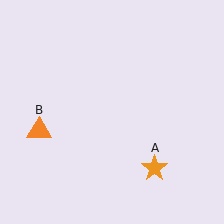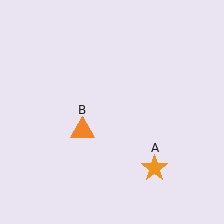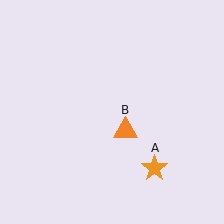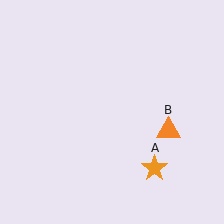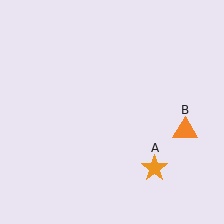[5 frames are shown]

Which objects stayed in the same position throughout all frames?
Orange star (object A) remained stationary.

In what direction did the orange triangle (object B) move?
The orange triangle (object B) moved right.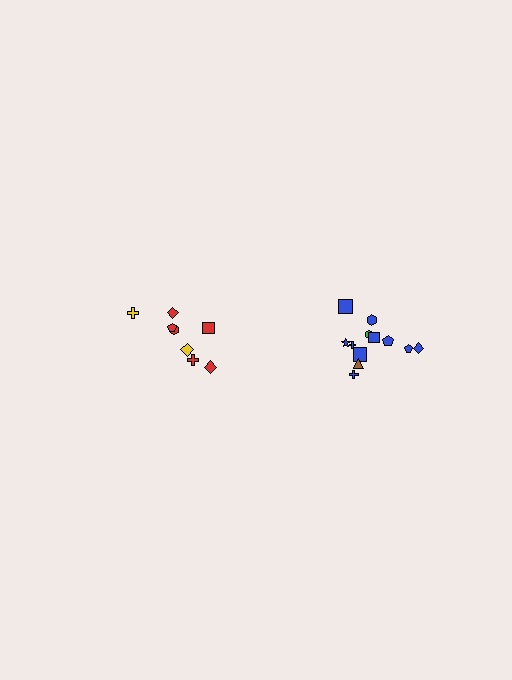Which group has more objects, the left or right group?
The right group.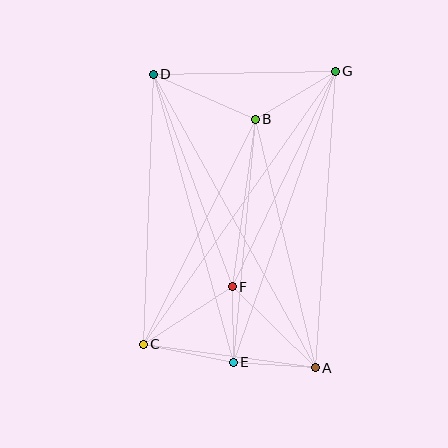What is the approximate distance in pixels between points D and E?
The distance between D and E is approximately 299 pixels.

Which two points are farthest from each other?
Points A and D are farthest from each other.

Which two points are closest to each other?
Points E and F are closest to each other.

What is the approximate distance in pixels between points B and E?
The distance between B and E is approximately 244 pixels.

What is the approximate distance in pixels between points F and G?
The distance between F and G is approximately 239 pixels.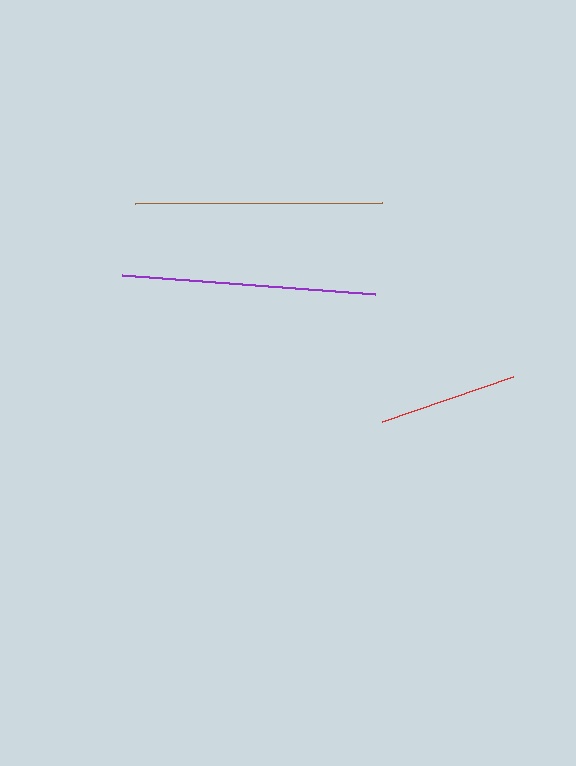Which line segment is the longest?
The purple line is the longest at approximately 254 pixels.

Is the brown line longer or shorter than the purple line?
The purple line is longer than the brown line.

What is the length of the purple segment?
The purple segment is approximately 254 pixels long.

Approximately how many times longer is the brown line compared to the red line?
The brown line is approximately 1.8 times the length of the red line.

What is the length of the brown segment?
The brown segment is approximately 247 pixels long.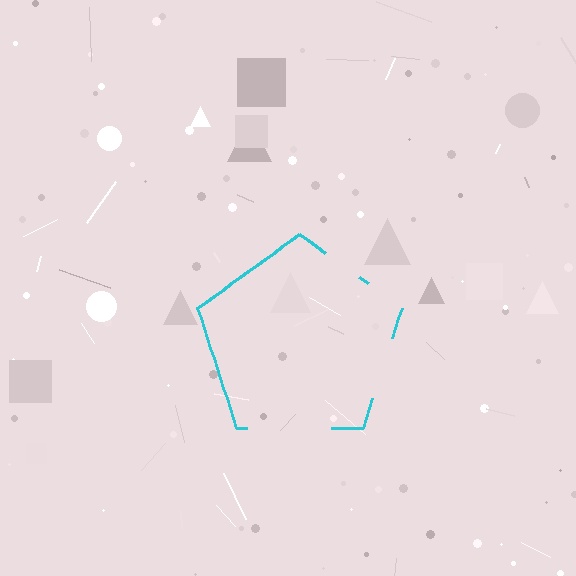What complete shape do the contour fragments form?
The contour fragments form a pentagon.